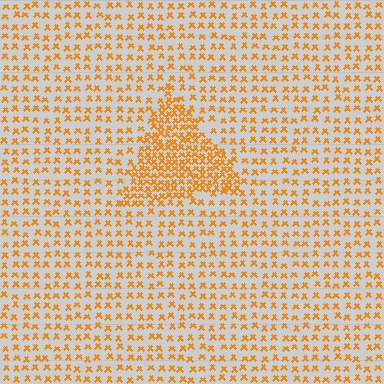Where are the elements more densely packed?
The elements are more densely packed inside the triangle boundary.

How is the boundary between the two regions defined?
The boundary is defined by a change in element density (approximately 2.3x ratio). All elements are the same color, size, and shape.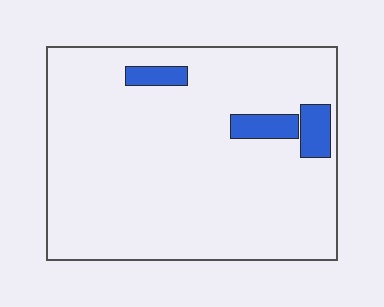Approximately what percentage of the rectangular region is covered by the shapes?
Approximately 5%.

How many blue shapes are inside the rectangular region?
3.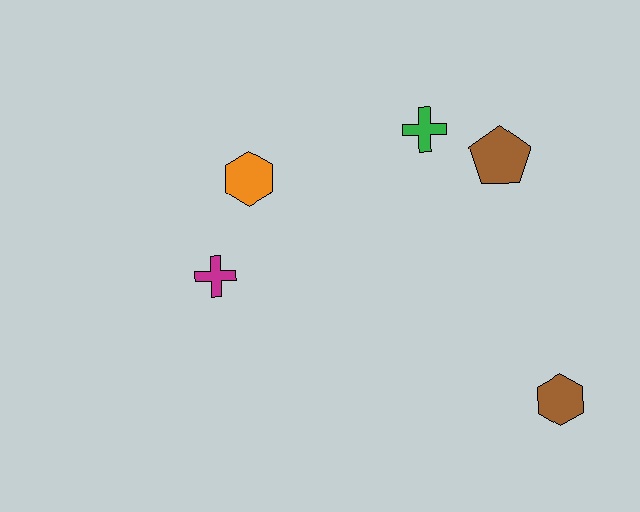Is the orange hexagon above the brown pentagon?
No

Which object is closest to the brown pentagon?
The green cross is closest to the brown pentagon.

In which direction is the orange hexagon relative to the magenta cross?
The orange hexagon is above the magenta cross.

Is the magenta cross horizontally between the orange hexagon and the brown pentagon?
No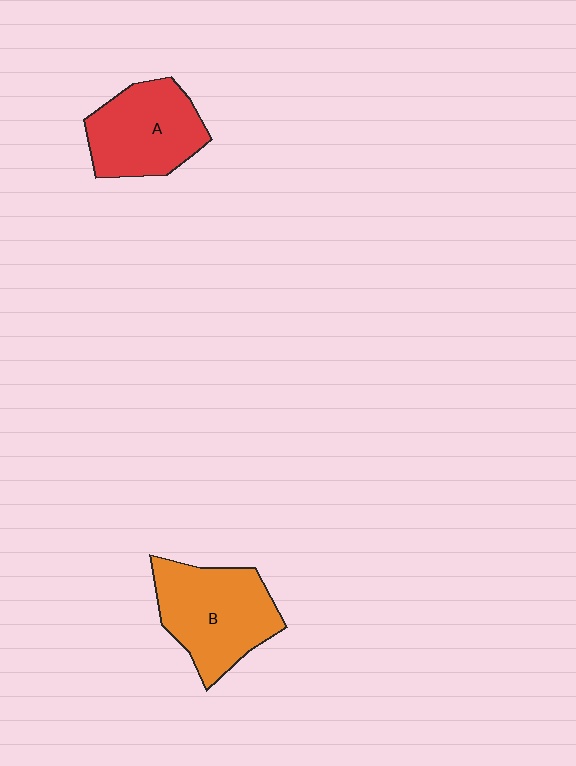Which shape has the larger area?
Shape B (orange).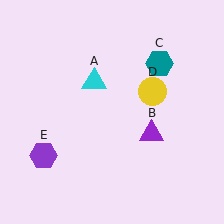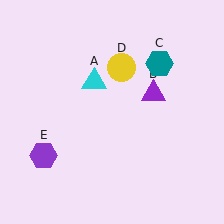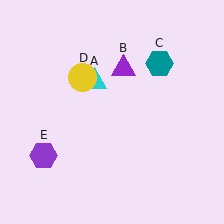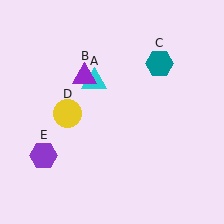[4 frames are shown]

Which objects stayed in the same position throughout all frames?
Cyan triangle (object A) and teal hexagon (object C) and purple hexagon (object E) remained stationary.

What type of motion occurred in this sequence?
The purple triangle (object B), yellow circle (object D) rotated counterclockwise around the center of the scene.